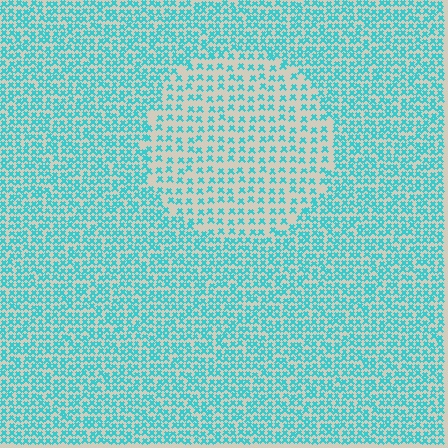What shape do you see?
I see a circle.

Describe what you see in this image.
The image contains small cyan elements arranged at two different densities. A circle-shaped region is visible where the elements are less densely packed than the surrounding area.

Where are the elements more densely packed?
The elements are more densely packed outside the circle boundary.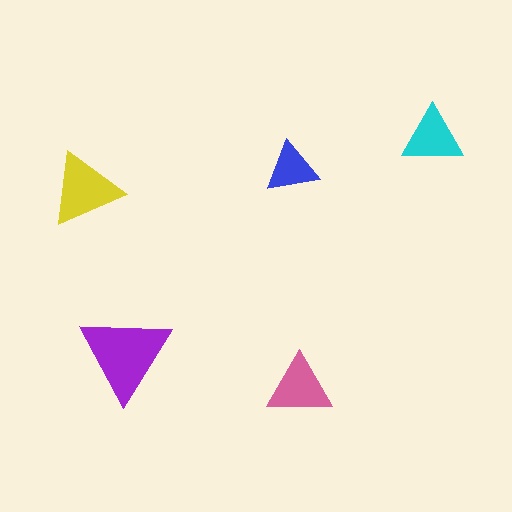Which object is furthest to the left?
The yellow triangle is leftmost.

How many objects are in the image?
There are 5 objects in the image.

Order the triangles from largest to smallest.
the purple one, the yellow one, the pink one, the cyan one, the blue one.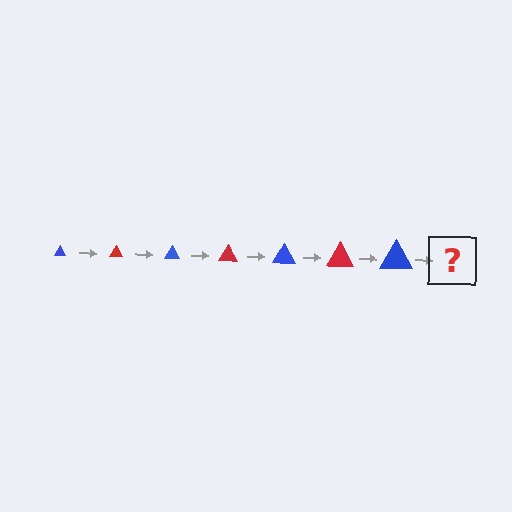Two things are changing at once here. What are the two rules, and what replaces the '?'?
The two rules are that the triangle grows larger each step and the color cycles through blue and red. The '?' should be a red triangle, larger than the previous one.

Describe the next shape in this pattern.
It should be a red triangle, larger than the previous one.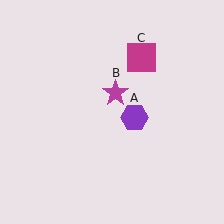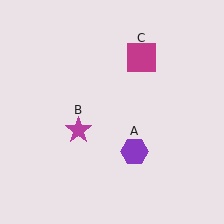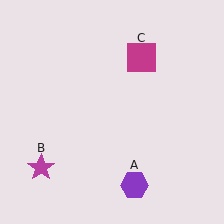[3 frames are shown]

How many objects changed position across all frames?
2 objects changed position: purple hexagon (object A), magenta star (object B).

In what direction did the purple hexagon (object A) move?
The purple hexagon (object A) moved down.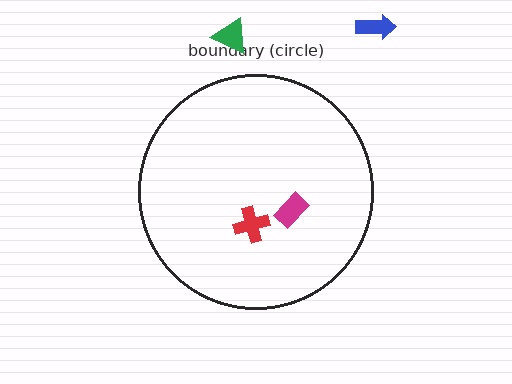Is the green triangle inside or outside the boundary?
Outside.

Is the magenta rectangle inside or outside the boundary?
Inside.